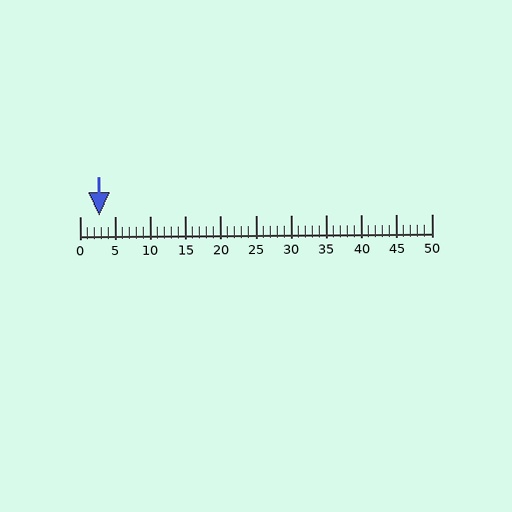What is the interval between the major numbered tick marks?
The major tick marks are spaced 5 units apart.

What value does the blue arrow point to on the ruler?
The blue arrow points to approximately 3.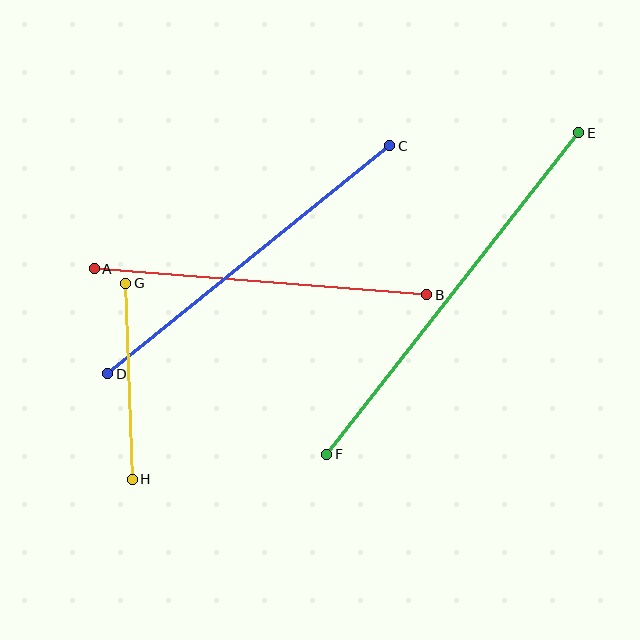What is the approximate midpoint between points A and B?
The midpoint is at approximately (260, 282) pixels.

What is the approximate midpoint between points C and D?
The midpoint is at approximately (249, 260) pixels.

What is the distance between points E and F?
The distance is approximately 409 pixels.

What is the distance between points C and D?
The distance is approximately 363 pixels.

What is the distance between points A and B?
The distance is approximately 334 pixels.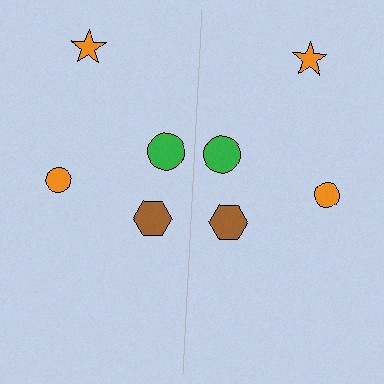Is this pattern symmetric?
Yes, this pattern has bilateral (reflection) symmetry.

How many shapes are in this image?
There are 8 shapes in this image.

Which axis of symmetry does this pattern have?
The pattern has a vertical axis of symmetry running through the center of the image.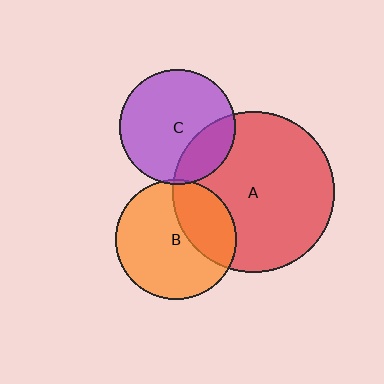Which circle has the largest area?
Circle A (red).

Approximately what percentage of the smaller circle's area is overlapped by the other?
Approximately 5%.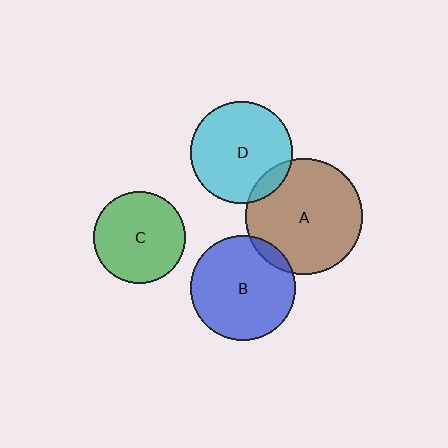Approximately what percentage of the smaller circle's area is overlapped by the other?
Approximately 10%.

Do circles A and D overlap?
Yes.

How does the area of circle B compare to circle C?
Approximately 1.3 times.